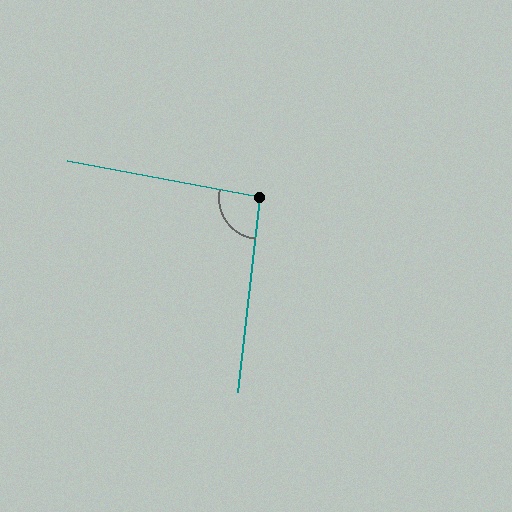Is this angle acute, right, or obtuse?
It is approximately a right angle.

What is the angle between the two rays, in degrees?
Approximately 94 degrees.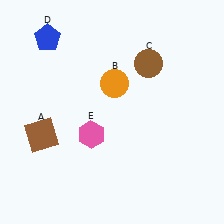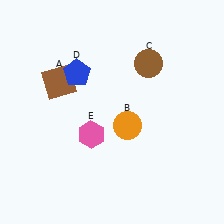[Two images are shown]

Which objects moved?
The objects that moved are: the brown square (A), the orange circle (B), the blue pentagon (D).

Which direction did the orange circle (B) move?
The orange circle (B) moved down.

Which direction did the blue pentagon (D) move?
The blue pentagon (D) moved down.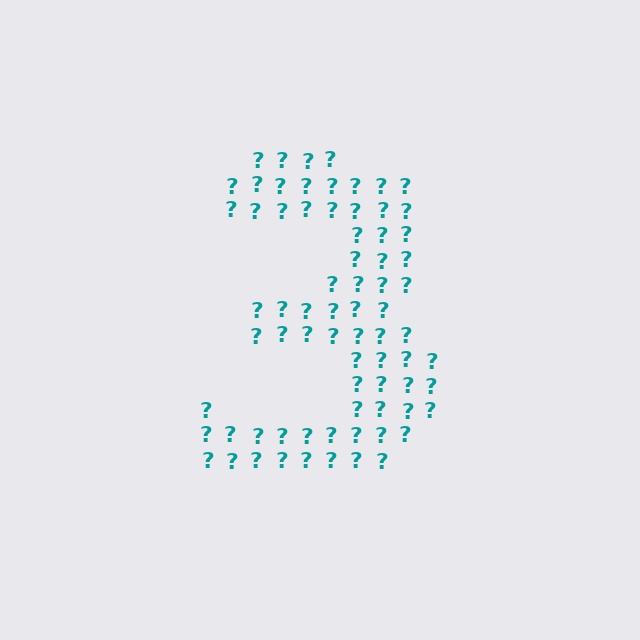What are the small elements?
The small elements are question marks.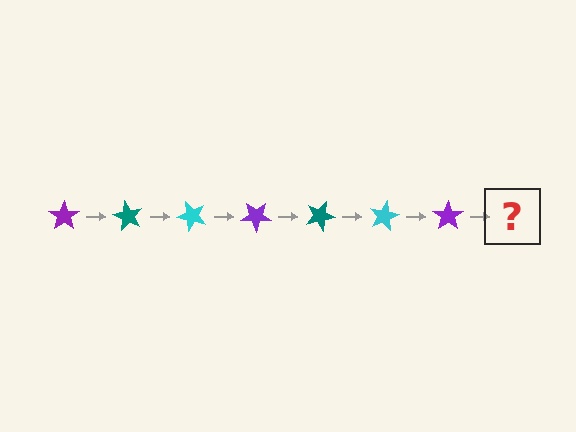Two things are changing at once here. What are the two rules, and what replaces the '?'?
The two rules are that it rotates 60 degrees each step and the color cycles through purple, teal, and cyan. The '?' should be a teal star, rotated 420 degrees from the start.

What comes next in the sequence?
The next element should be a teal star, rotated 420 degrees from the start.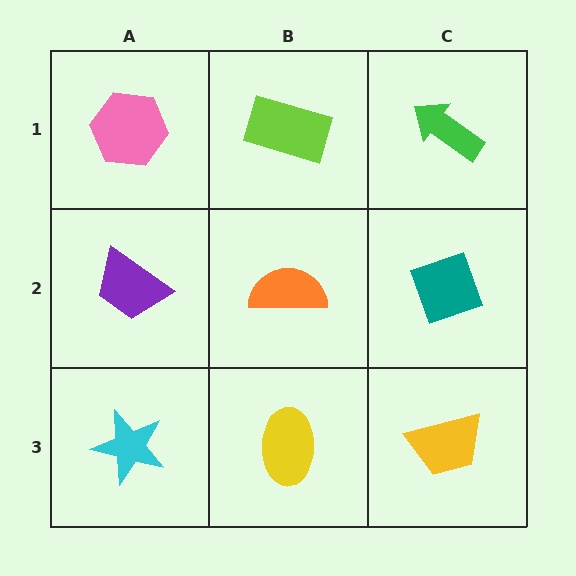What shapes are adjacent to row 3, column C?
A teal diamond (row 2, column C), a yellow ellipse (row 3, column B).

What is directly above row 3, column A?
A purple trapezoid.